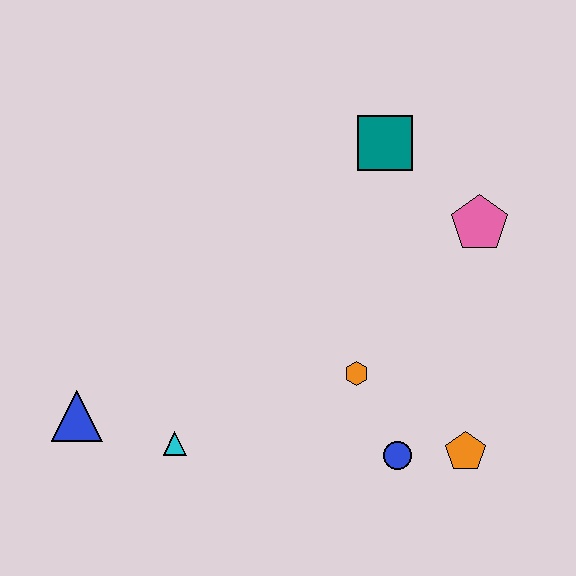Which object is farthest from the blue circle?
The blue triangle is farthest from the blue circle.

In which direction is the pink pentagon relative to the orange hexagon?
The pink pentagon is above the orange hexagon.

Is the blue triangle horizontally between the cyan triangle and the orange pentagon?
No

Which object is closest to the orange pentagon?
The blue circle is closest to the orange pentagon.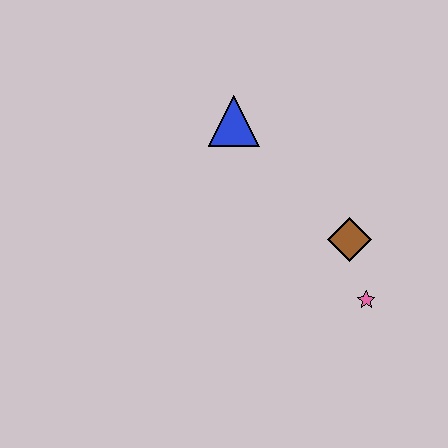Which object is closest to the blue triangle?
The brown diamond is closest to the blue triangle.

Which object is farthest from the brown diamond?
The blue triangle is farthest from the brown diamond.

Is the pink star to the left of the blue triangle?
No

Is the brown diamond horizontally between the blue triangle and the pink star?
Yes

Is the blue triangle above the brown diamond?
Yes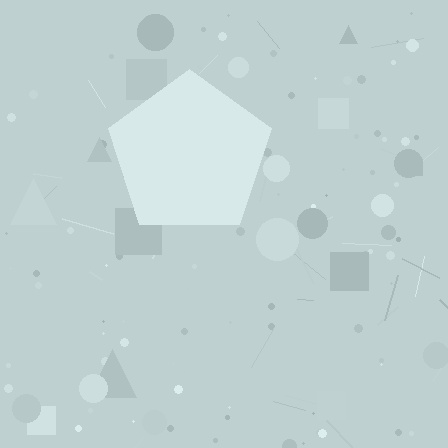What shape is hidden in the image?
A pentagon is hidden in the image.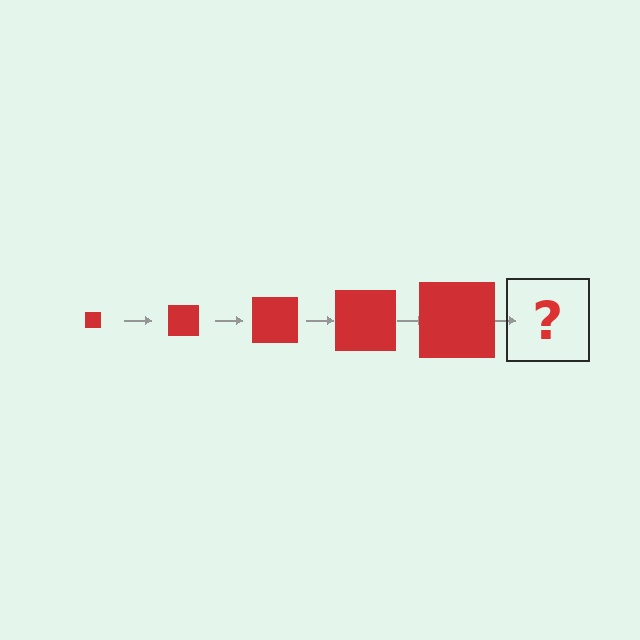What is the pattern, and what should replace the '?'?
The pattern is that the square gets progressively larger each step. The '?' should be a red square, larger than the previous one.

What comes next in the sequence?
The next element should be a red square, larger than the previous one.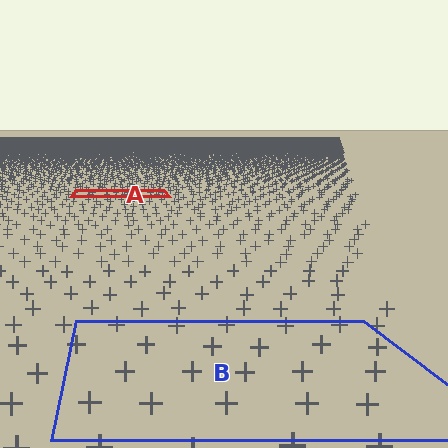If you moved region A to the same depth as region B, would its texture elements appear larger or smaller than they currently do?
They would appear larger. At a closer depth, the same texture elements are projected at a bigger on-screen size.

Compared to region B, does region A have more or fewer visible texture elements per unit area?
Region A has more texture elements per unit area — they are packed more densely because it is farther away.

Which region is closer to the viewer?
Region B is closer. The texture elements there are larger and more spread out.